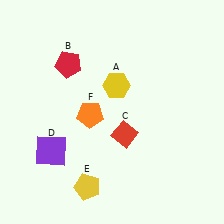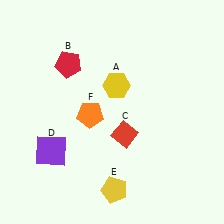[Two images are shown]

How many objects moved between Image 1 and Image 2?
1 object moved between the two images.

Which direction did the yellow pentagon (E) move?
The yellow pentagon (E) moved right.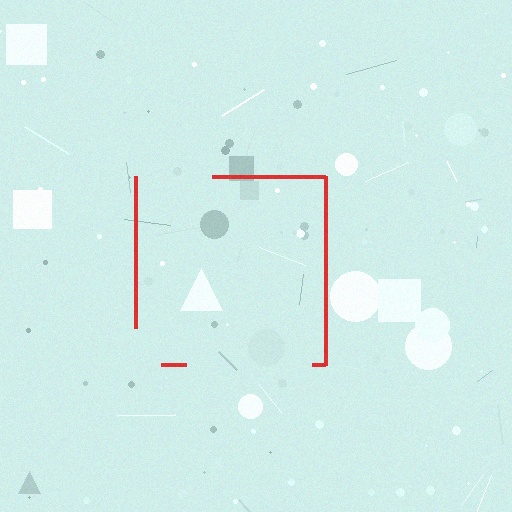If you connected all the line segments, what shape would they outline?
They would outline a square.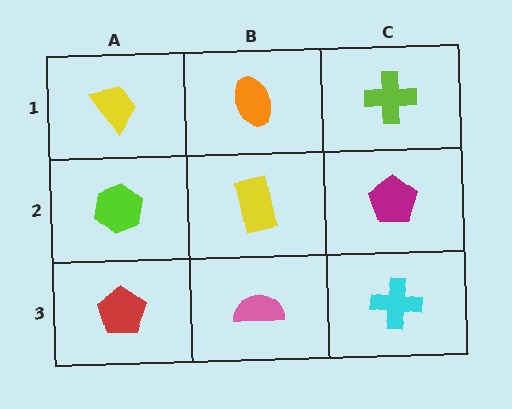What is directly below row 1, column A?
A lime hexagon.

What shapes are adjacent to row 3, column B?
A yellow rectangle (row 2, column B), a red pentagon (row 3, column A), a cyan cross (row 3, column C).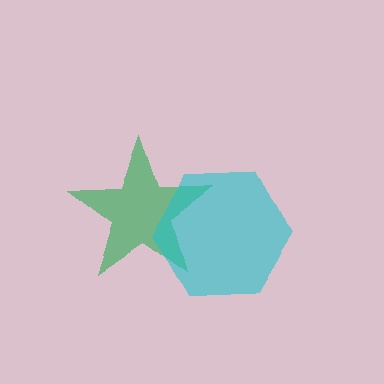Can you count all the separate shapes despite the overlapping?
Yes, there are 2 separate shapes.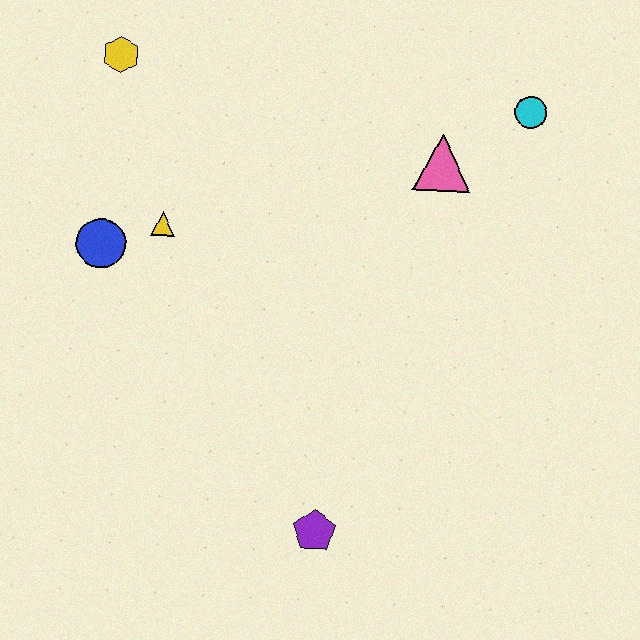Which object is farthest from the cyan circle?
The purple pentagon is farthest from the cyan circle.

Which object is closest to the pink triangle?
The cyan circle is closest to the pink triangle.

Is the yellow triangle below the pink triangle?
Yes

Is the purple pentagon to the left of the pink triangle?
Yes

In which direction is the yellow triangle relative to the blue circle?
The yellow triangle is to the right of the blue circle.